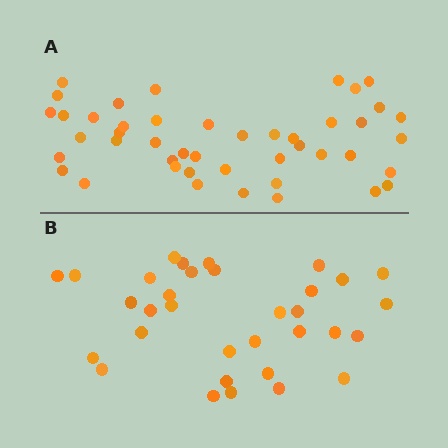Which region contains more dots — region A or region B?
Region A (the top region) has more dots.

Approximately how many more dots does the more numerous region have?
Region A has roughly 12 or so more dots than region B.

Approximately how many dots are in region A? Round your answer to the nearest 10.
About 40 dots. (The exact count is 45, which rounds to 40.)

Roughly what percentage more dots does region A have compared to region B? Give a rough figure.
About 35% more.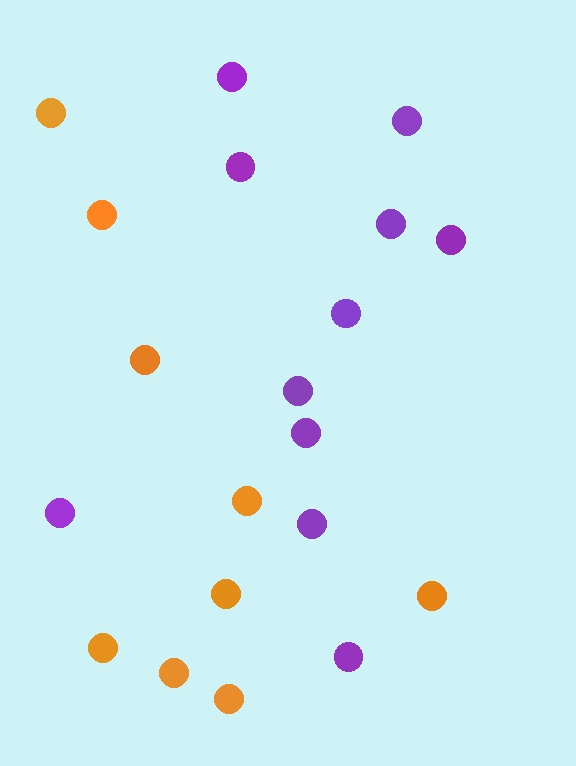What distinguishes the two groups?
There are 2 groups: one group of purple circles (11) and one group of orange circles (9).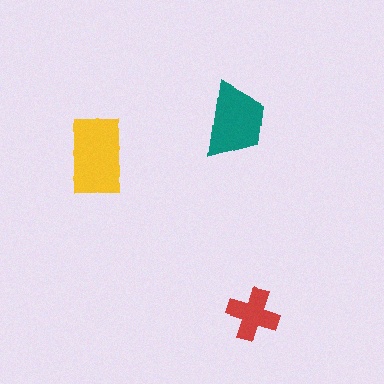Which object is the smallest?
The red cross.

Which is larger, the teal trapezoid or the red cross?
The teal trapezoid.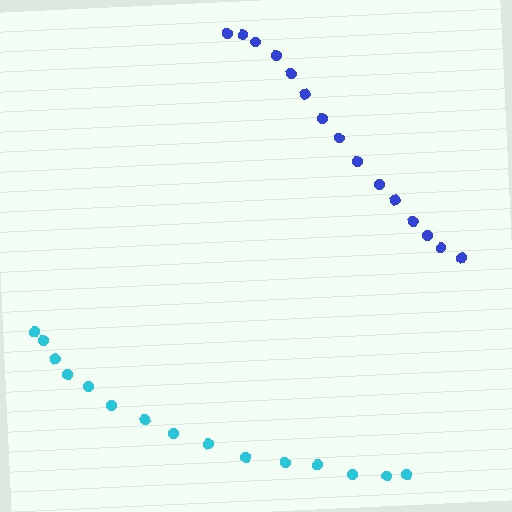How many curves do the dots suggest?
There are 2 distinct paths.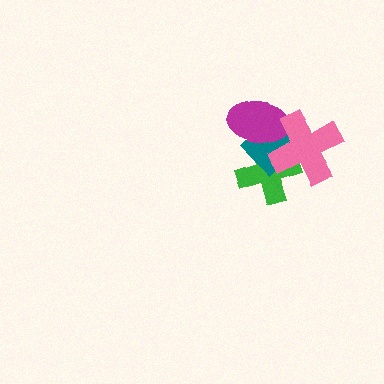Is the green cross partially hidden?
Yes, it is partially covered by another shape.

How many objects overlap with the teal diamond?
3 objects overlap with the teal diamond.